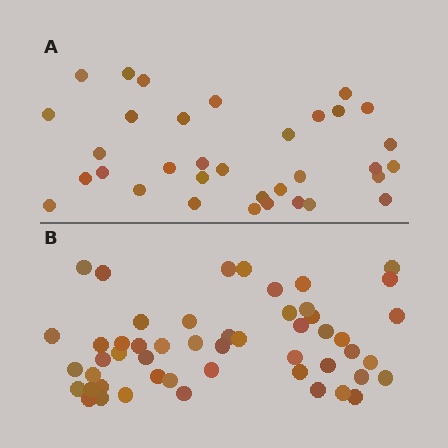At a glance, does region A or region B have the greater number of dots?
Region B (the bottom region) has more dots.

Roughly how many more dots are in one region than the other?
Region B has approximately 15 more dots than region A.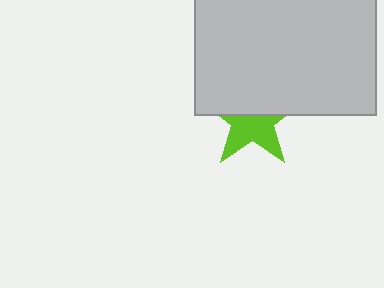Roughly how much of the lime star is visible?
About half of it is visible (roughly 52%).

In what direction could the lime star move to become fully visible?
The lime star could move down. That would shift it out from behind the light gray rectangle entirely.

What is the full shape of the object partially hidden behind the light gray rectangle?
The partially hidden object is a lime star.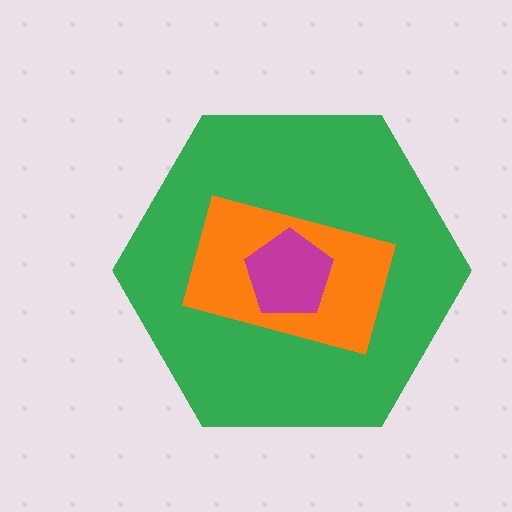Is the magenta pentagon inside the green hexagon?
Yes.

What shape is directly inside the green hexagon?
The orange rectangle.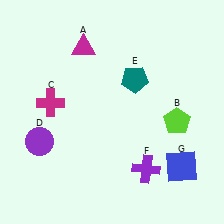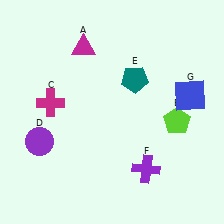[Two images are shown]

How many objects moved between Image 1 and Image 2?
1 object moved between the two images.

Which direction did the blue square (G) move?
The blue square (G) moved up.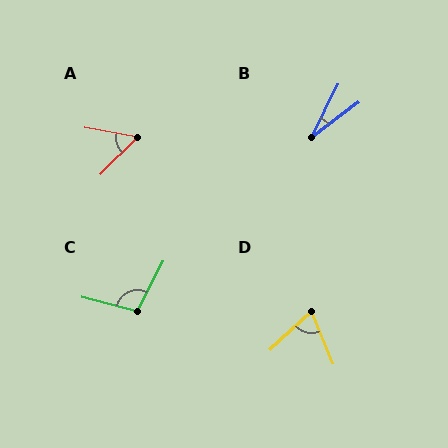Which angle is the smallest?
B, at approximately 27 degrees.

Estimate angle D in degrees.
Approximately 69 degrees.